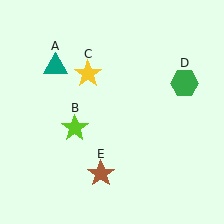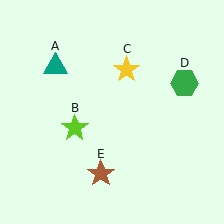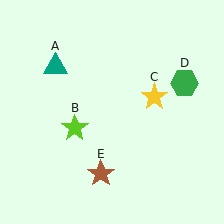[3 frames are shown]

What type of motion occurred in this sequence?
The yellow star (object C) rotated clockwise around the center of the scene.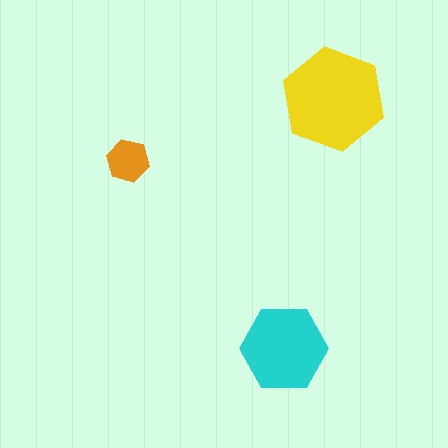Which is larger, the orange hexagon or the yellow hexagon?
The yellow one.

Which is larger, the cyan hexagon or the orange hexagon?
The cyan one.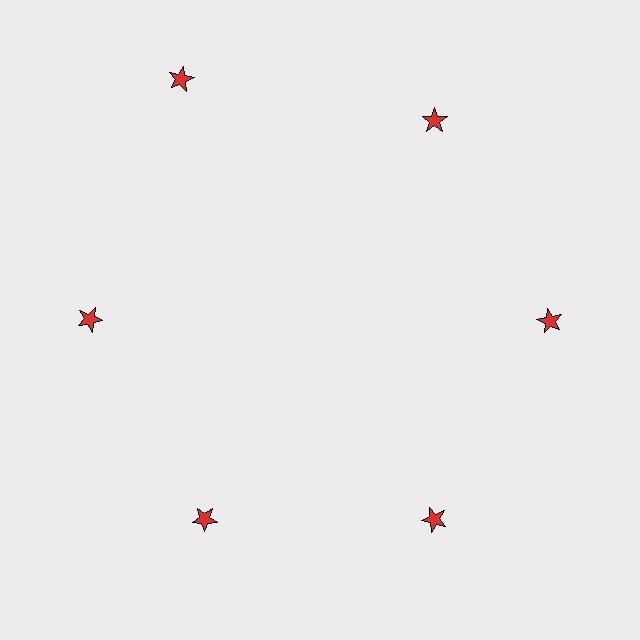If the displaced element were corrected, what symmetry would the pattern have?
It would have 6-fold rotational symmetry — the pattern would map onto itself every 60 degrees.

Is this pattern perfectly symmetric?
No. The 6 red stars are arranged in a ring, but one element near the 11 o'clock position is pushed outward from the center, breaking the 6-fold rotational symmetry.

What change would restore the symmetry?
The symmetry would be restored by moving it inward, back onto the ring so that all 6 stars sit at equal angles and equal distance from the center.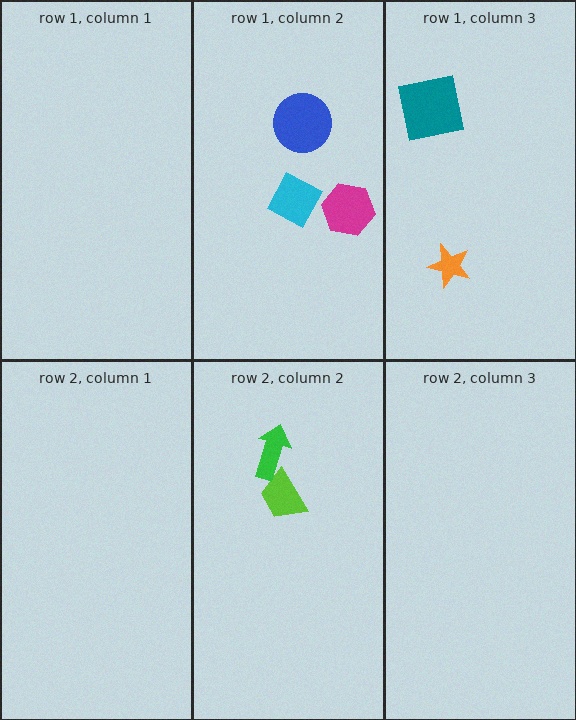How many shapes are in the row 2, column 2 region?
2.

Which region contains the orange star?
The row 1, column 3 region.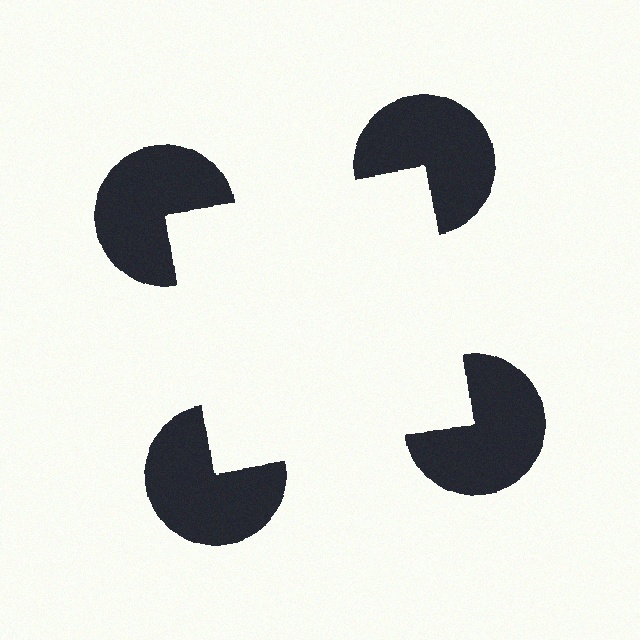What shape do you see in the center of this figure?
An illusory square — its edges are inferred from the aligned wedge cuts in the pac-man discs, not physically drawn.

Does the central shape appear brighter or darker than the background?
It typically appears slightly brighter than the background, even though no actual brightness change is drawn.